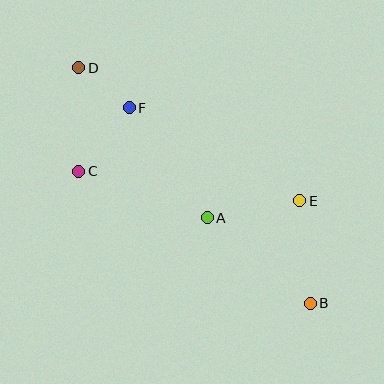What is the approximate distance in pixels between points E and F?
The distance between E and F is approximately 194 pixels.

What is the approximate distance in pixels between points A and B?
The distance between A and B is approximately 134 pixels.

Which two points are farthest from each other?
Points B and D are farthest from each other.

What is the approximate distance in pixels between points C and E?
The distance between C and E is approximately 223 pixels.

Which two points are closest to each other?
Points D and F are closest to each other.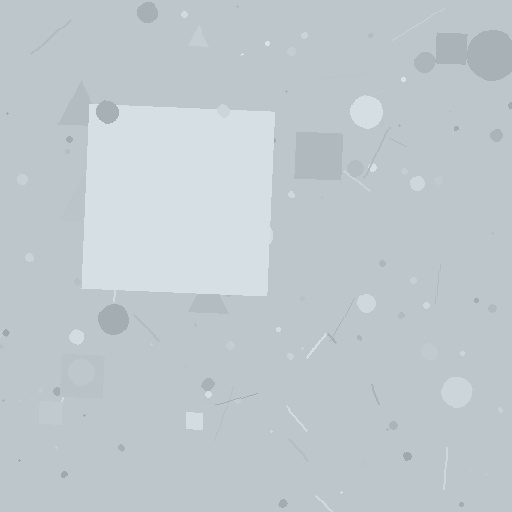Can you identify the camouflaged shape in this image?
The camouflaged shape is a square.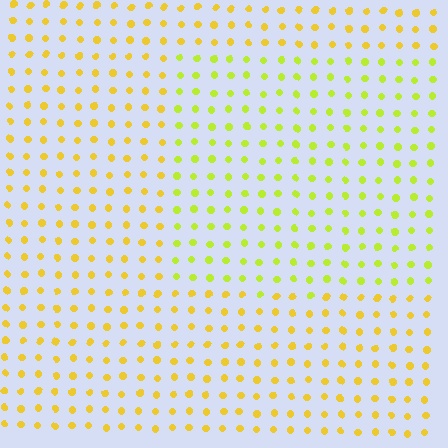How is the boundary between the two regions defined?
The boundary is defined purely by a slight shift in hue (about 28 degrees). Spacing, size, and orientation are identical on both sides.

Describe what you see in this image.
The image is filled with small yellow elements in a uniform arrangement. A rectangle-shaped region is visible where the elements are tinted to a slightly different hue, forming a subtle color boundary.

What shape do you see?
I see a rectangle.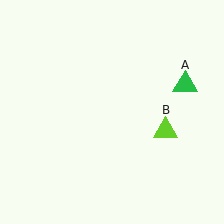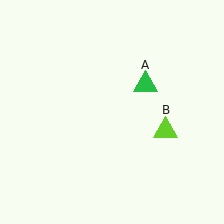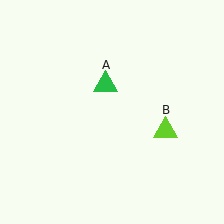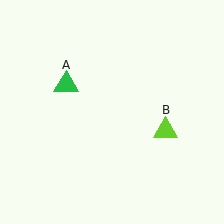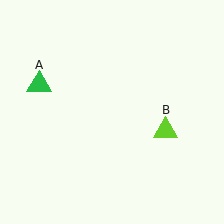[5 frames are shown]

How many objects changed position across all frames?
1 object changed position: green triangle (object A).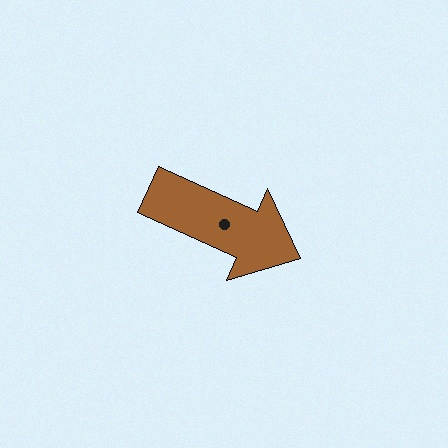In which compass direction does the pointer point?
Southeast.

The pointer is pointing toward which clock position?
Roughly 4 o'clock.